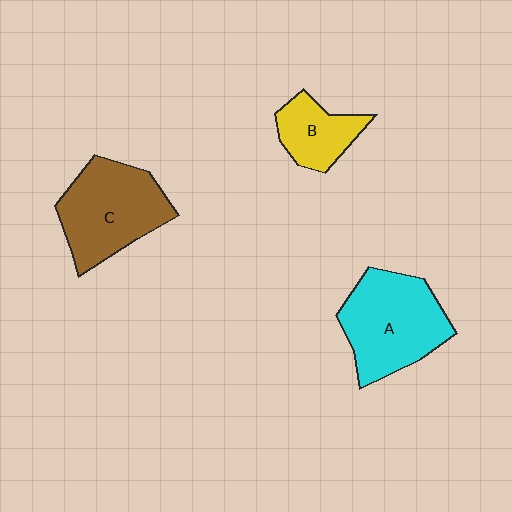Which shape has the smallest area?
Shape B (yellow).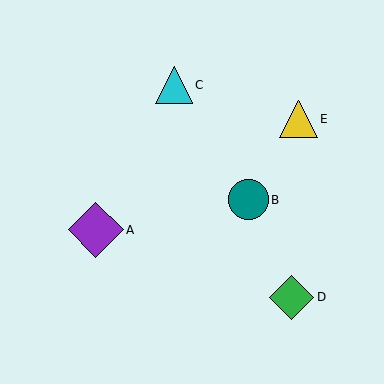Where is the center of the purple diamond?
The center of the purple diamond is at (96, 230).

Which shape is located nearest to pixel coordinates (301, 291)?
The green diamond (labeled D) at (292, 297) is nearest to that location.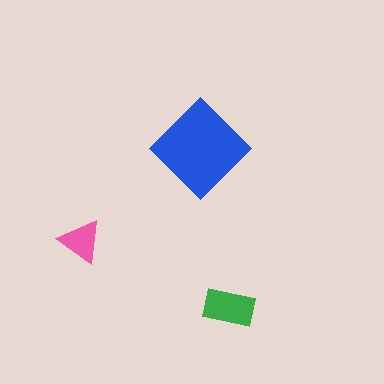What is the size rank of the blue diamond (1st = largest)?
1st.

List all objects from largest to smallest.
The blue diamond, the green rectangle, the pink triangle.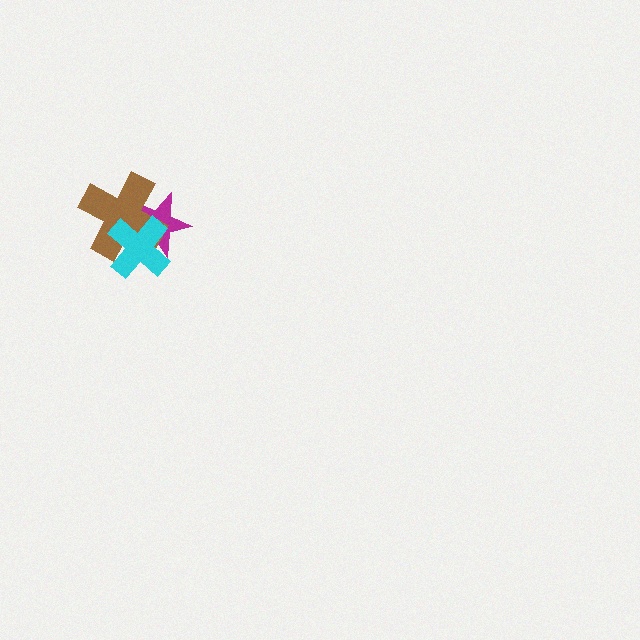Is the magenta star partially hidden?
Yes, it is partially covered by another shape.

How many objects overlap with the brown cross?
2 objects overlap with the brown cross.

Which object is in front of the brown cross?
The cyan cross is in front of the brown cross.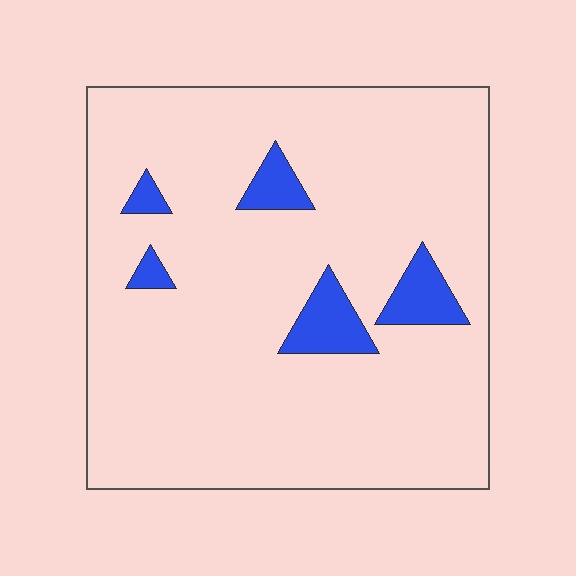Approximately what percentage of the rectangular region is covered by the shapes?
Approximately 10%.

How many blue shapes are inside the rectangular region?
5.